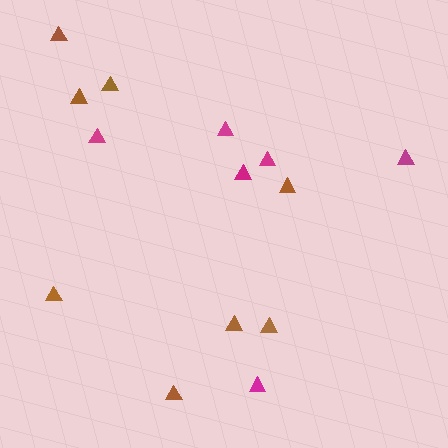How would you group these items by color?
There are 2 groups: one group of magenta triangles (6) and one group of brown triangles (8).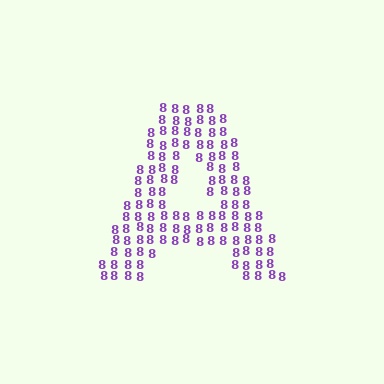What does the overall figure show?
The overall figure shows the letter A.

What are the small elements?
The small elements are digit 8's.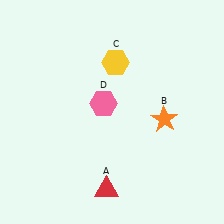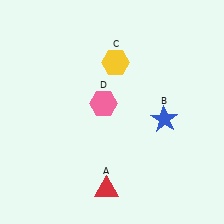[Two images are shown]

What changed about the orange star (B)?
In Image 1, B is orange. In Image 2, it changed to blue.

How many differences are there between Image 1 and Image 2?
There is 1 difference between the two images.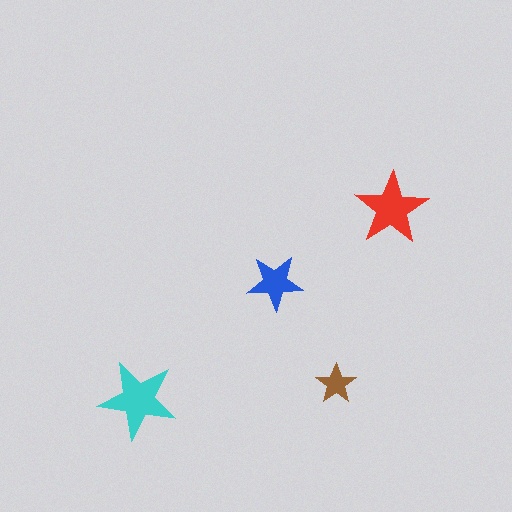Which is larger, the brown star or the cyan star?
The cyan one.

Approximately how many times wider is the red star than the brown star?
About 2 times wider.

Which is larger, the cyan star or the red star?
The cyan one.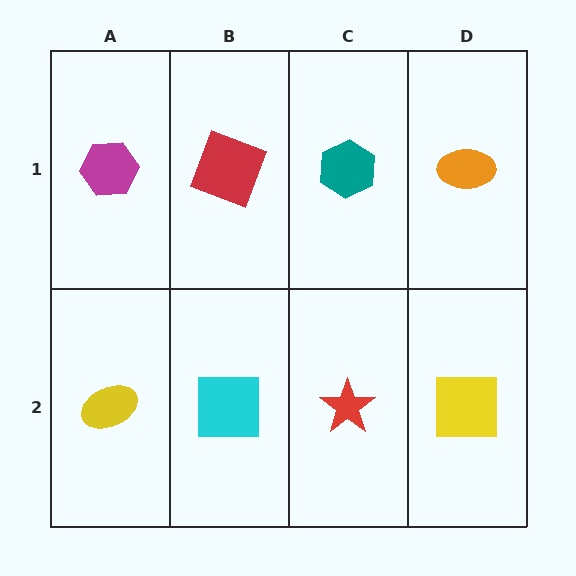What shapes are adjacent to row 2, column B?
A red square (row 1, column B), a yellow ellipse (row 2, column A), a red star (row 2, column C).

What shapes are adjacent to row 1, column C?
A red star (row 2, column C), a red square (row 1, column B), an orange ellipse (row 1, column D).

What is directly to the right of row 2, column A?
A cyan square.